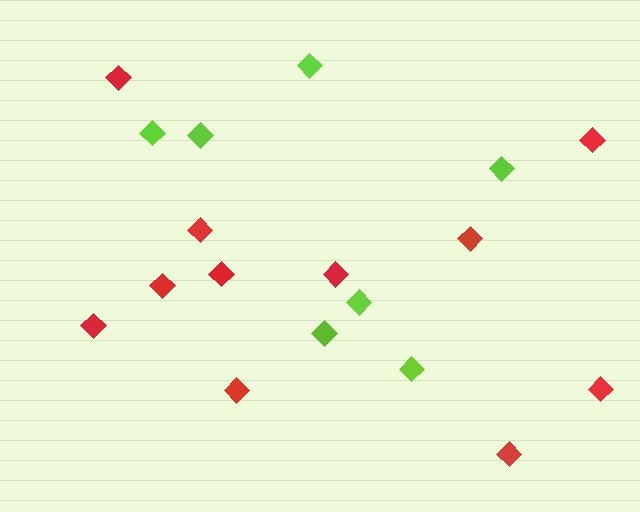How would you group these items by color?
There are 2 groups: one group of red diamonds (11) and one group of lime diamonds (7).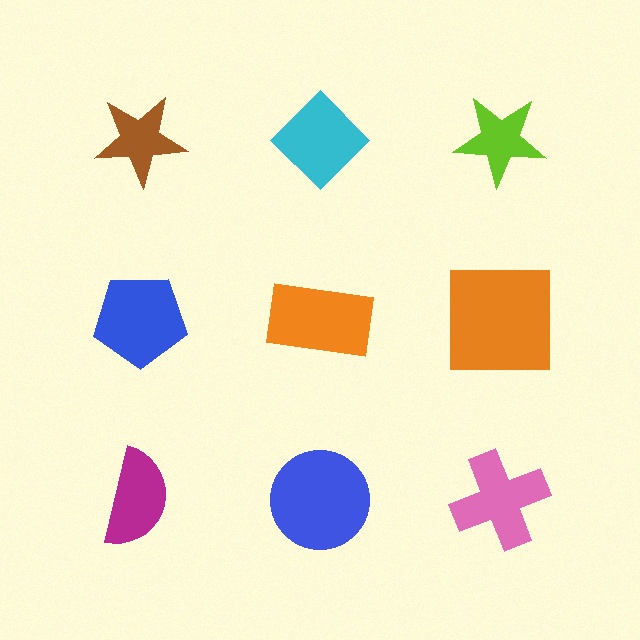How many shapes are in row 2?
3 shapes.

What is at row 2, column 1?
A blue pentagon.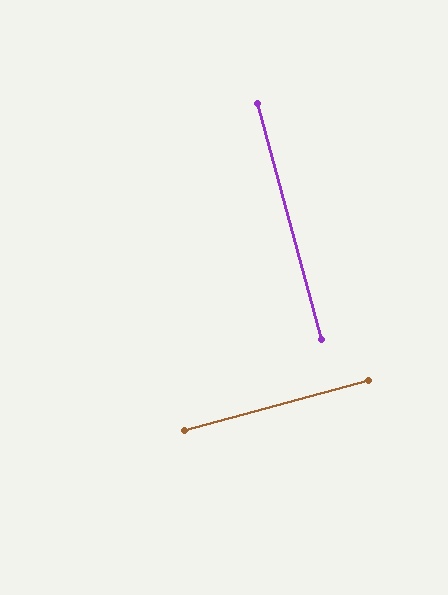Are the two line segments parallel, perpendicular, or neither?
Perpendicular — they meet at approximately 90°.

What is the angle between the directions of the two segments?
Approximately 90 degrees.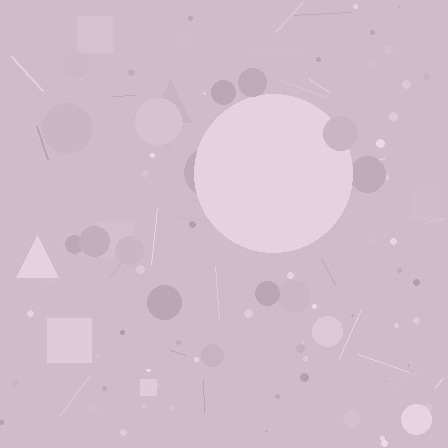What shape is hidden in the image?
A circle is hidden in the image.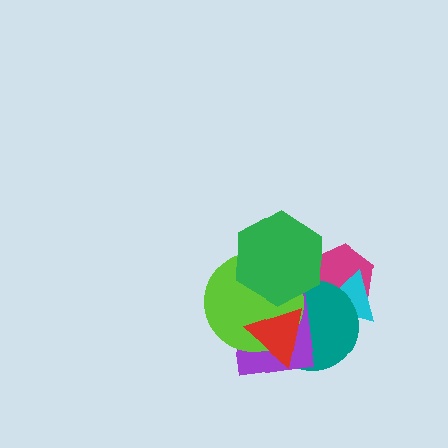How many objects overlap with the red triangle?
3 objects overlap with the red triangle.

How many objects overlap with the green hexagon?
4 objects overlap with the green hexagon.